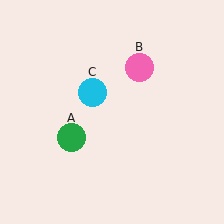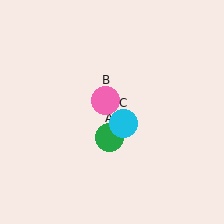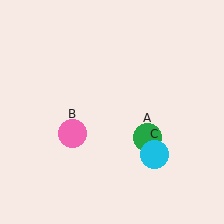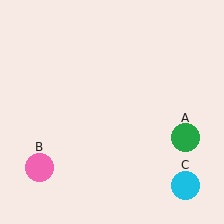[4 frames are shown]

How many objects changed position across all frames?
3 objects changed position: green circle (object A), pink circle (object B), cyan circle (object C).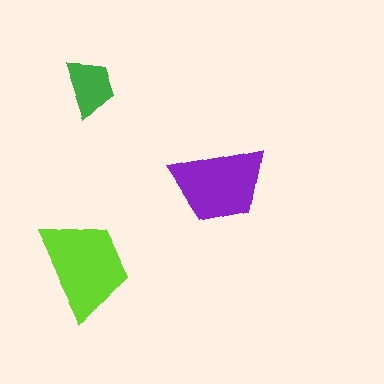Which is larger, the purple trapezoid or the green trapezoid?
The purple one.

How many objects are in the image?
There are 3 objects in the image.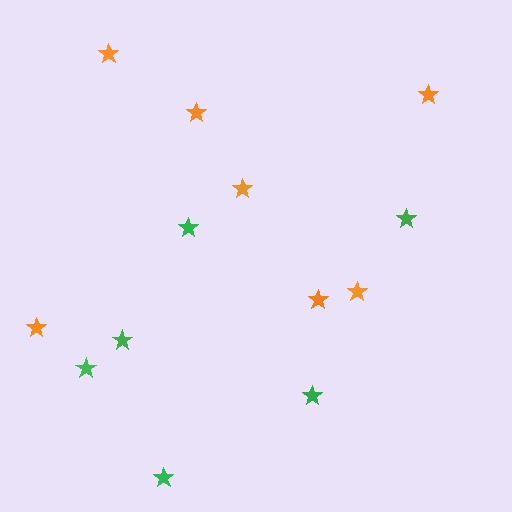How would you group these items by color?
There are 2 groups: one group of orange stars (7) and one group of green stars (6).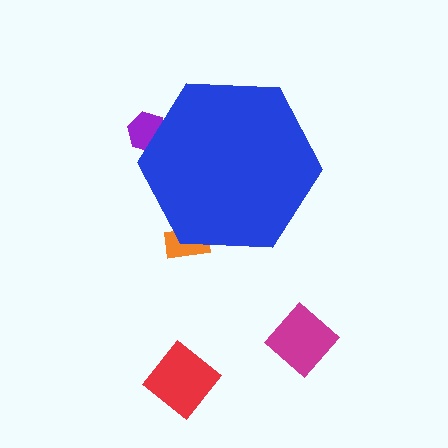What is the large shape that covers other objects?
A blue hexagon.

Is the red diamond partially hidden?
No, the red diamond is fully visible.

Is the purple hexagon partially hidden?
Yes, the purple hexagon is partially hidden behind the blue hexagon.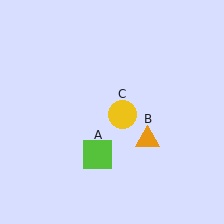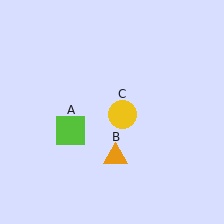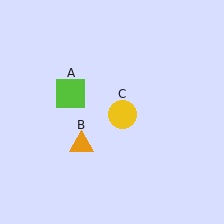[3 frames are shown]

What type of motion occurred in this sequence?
The lime square (object A), orange triangle (object B) rotated clockwise around the center of the scene.